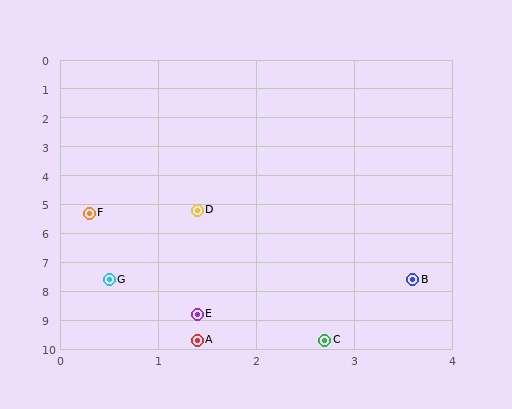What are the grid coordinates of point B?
Point B is at approximately (3.6, 7.6).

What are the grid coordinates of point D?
Point D is at approximately (1.4, 5.2).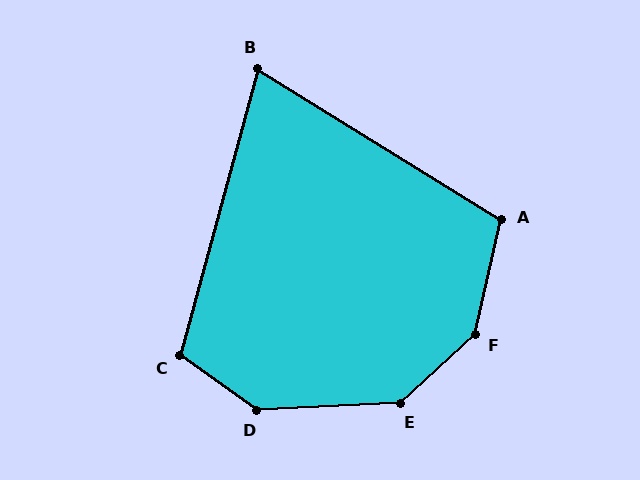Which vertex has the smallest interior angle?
B, at approximately 73 degrees.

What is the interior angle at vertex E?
Approximately 140 degrees (obtuse).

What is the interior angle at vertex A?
Approximately 109 degrees (obtuse).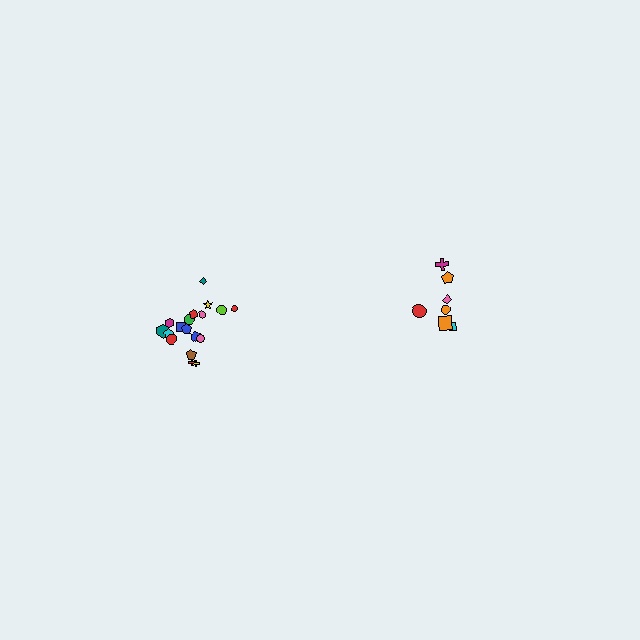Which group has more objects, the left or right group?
The left group.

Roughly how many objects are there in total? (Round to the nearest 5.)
Roughly 25 objects in total.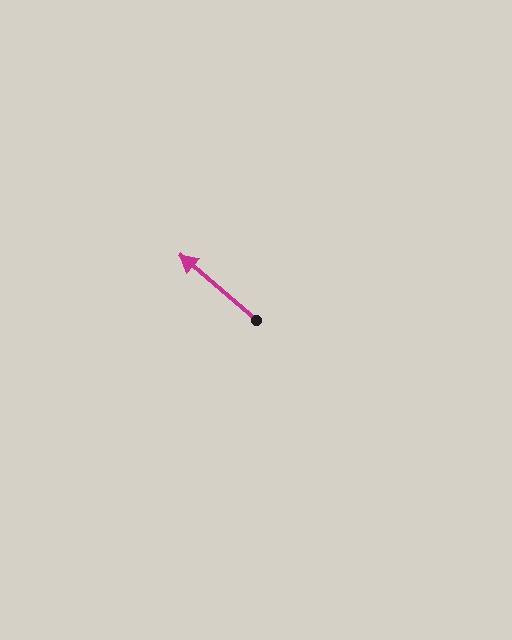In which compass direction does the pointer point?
Northwest.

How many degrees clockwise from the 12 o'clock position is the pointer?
Approximately 311 degrees.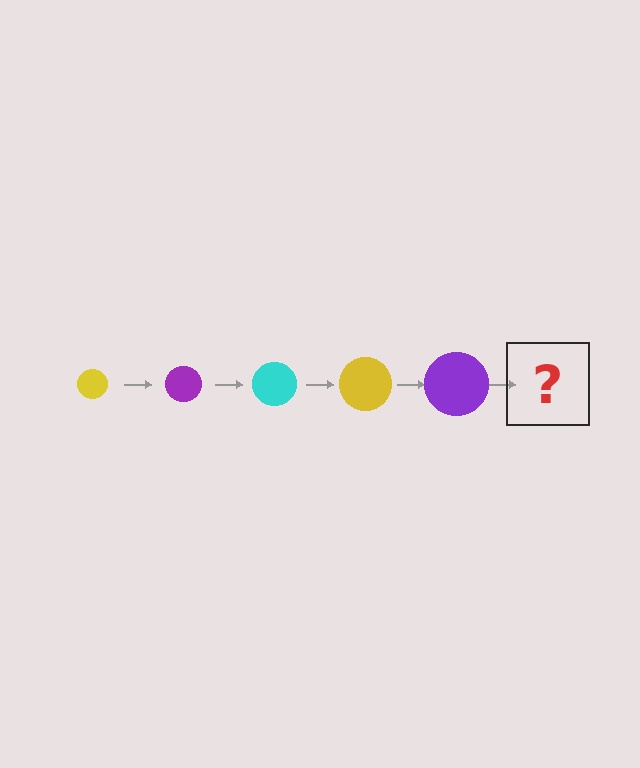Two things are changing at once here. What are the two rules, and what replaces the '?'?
The two rules are that the circle grows larger each step and the color cycles through yellow, purple, and cyan. The '?' should be a cyan circle, larger than the previous one.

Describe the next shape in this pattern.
It should be a cyan circle, larger than the previous one.